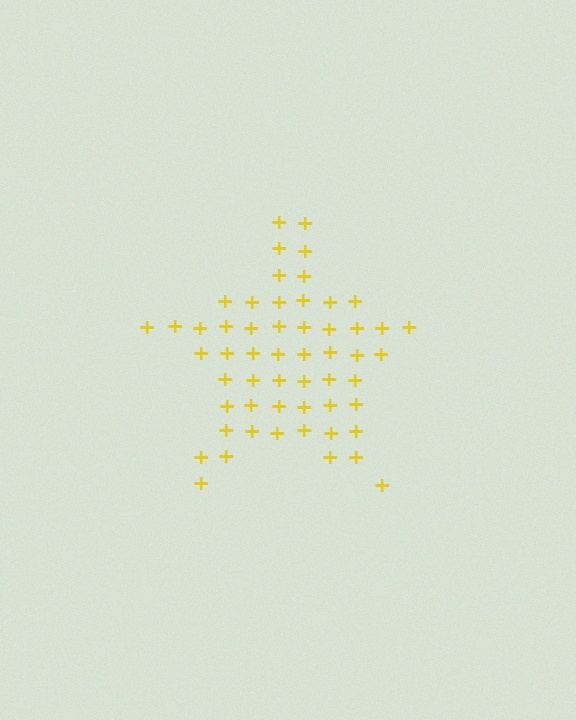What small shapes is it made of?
It is made of small plus signs.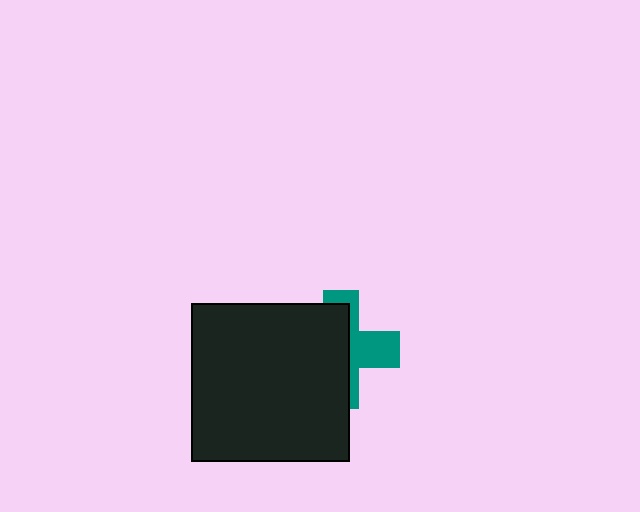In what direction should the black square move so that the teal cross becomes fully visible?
The black square should move left. That is the shortest direction to clear the overlap and leave the teal cross fully visible.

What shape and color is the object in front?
The object in front is a black square.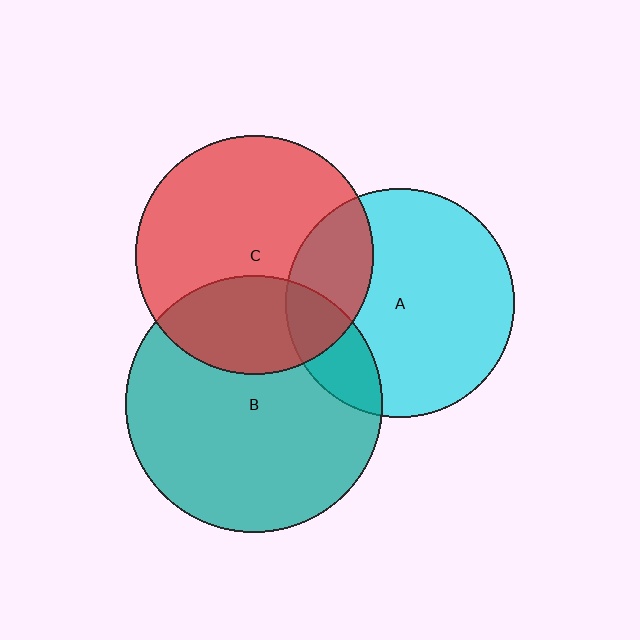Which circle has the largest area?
Circle B (teal).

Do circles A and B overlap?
Yes.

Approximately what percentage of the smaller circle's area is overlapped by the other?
Approximately 20%.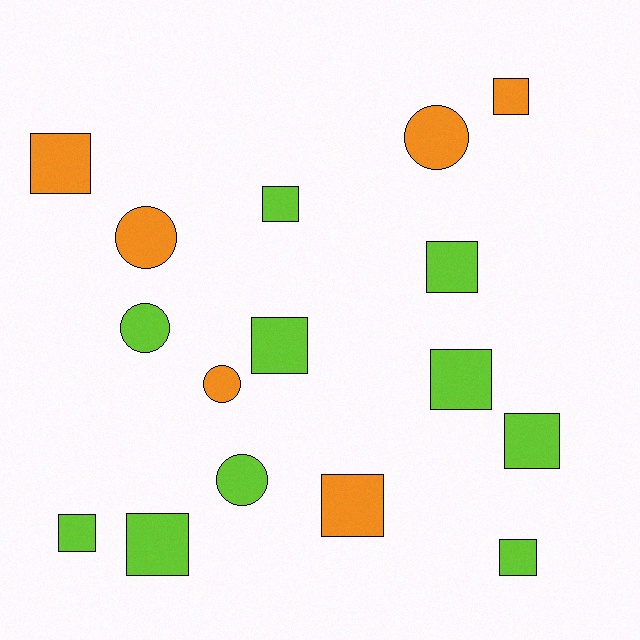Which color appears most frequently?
Lime, with 10 objects.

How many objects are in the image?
There are 16 objects.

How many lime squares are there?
There are 8 lime squares.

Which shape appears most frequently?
Square, with 11 objects.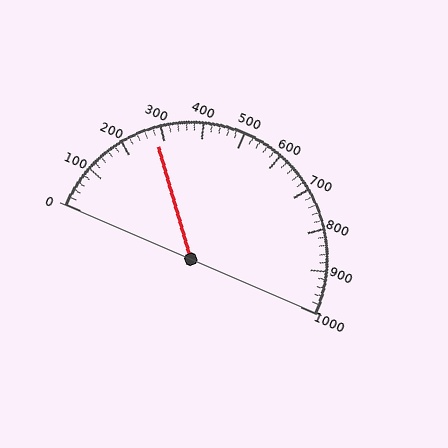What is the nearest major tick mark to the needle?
The nearest major tick mark is 300.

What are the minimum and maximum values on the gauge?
The gauge ranges from 0 to 1000.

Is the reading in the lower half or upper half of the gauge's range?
The reading is in the lower half of the range (0 to 1000).